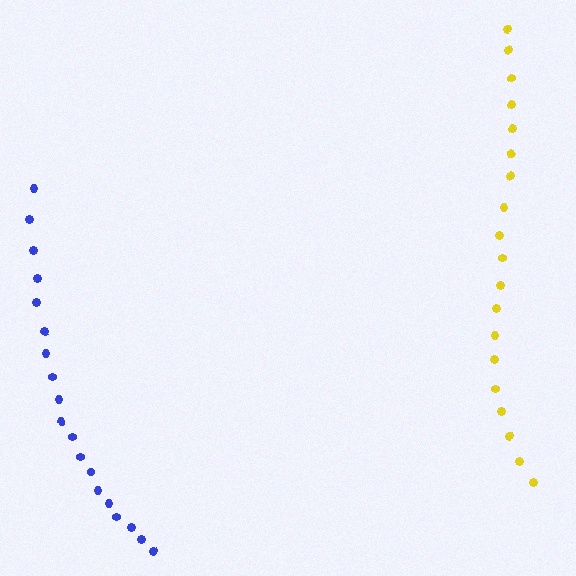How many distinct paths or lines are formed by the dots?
There are 2 distinct paths.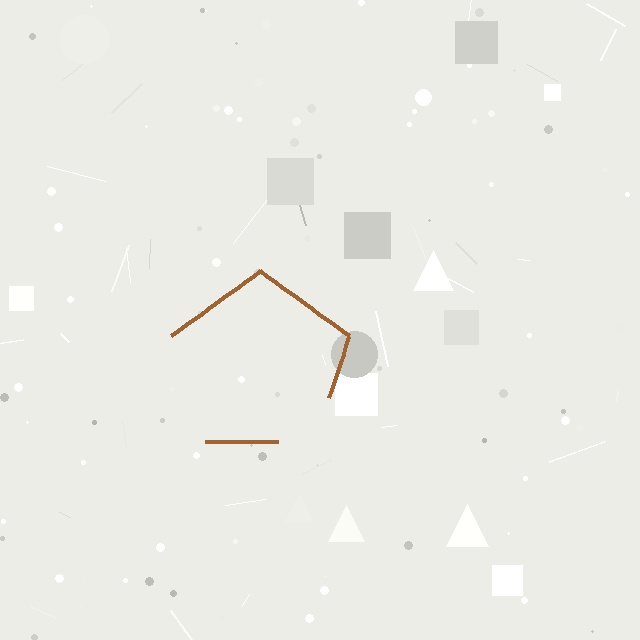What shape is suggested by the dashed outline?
The dashed outline suggests a pentagon.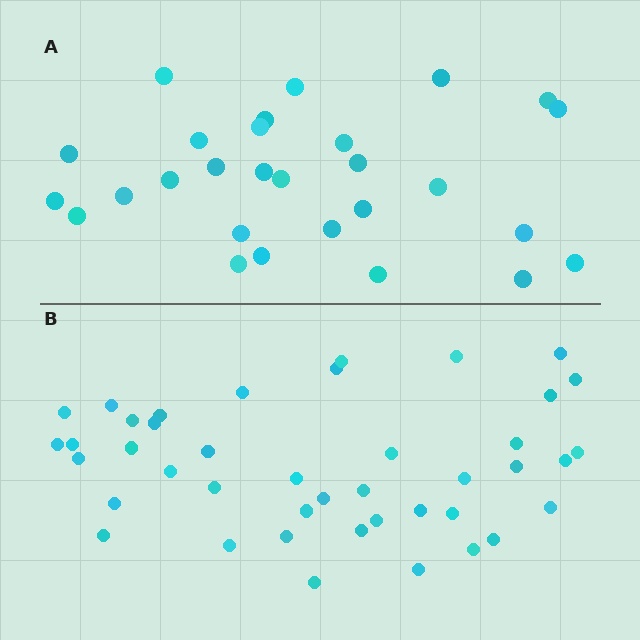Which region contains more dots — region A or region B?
Region B (the bottom region) has more dots.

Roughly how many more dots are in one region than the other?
Region B has approximately 15 more dots than region A.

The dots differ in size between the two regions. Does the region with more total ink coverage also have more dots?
No. Region A has more total ink coverage because its dots are larger, but region B actually contains more individual dots. Total area can be misleading — the number of items is what matters here.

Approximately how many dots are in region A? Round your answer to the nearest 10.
About 30 dots. (The exact count is 28, which rounds to 30.)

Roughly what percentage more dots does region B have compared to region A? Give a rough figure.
About 50% more.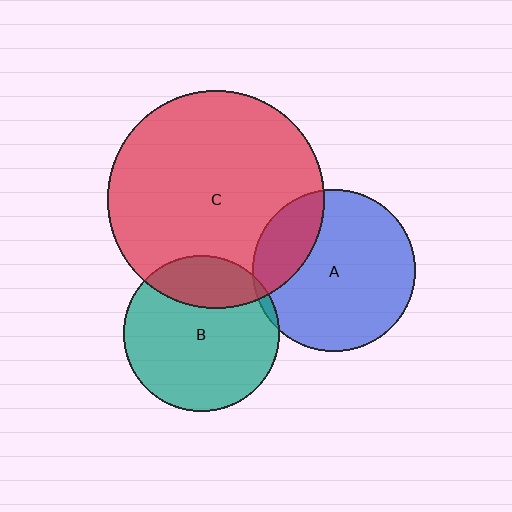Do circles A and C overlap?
Yes.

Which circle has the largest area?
Circle C (red).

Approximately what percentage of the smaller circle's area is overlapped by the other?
Approximately 20%.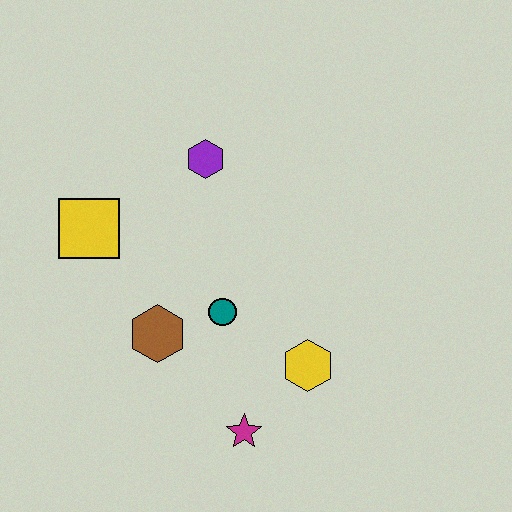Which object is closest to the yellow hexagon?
The magenta star is closest to the yellow hexagon.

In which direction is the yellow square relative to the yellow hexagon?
The yellow square is to the left of the yellow hexagon.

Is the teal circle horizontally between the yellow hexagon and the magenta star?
No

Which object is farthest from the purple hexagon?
The magenta star is farthest from the purple hexagon.